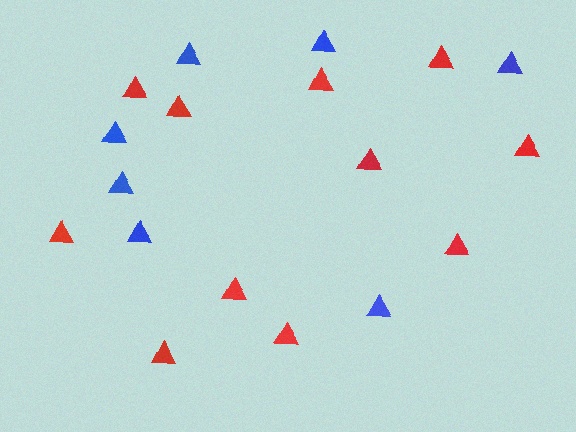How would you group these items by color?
There are 2 groups: one group of red triangles (11) and one group of blue triangles (7).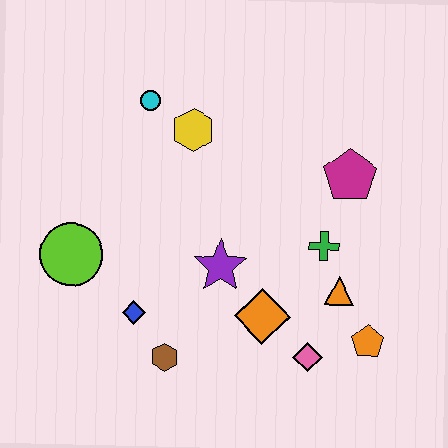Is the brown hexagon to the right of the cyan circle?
Yes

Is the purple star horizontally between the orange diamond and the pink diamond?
No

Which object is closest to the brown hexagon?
The blue diamond is closest to the brown hexagon.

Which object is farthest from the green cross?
The lime circle is farthest from the green cross.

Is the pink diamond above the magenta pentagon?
No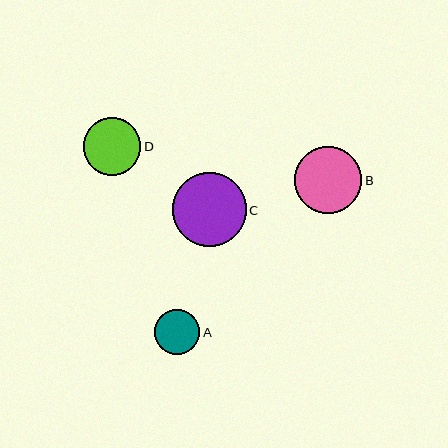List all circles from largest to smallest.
From largest to smallest: C, B, D, A.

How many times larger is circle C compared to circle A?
Circle C is approximately 1.6 times the size of circle A.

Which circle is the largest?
Circle C is the largest with a size of approximately 74 pixels.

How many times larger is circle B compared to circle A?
Circle B is approximately 1.5 times the size of circle A.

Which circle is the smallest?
Circle A is the smallest with a size of approximately 45 pixels.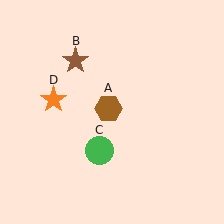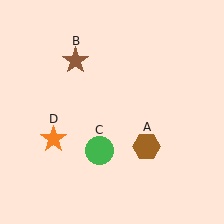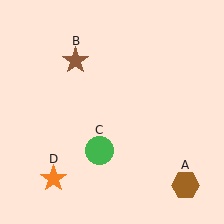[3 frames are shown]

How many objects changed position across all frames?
2 objects changed position: brown hexagon (object A), orange star (object D).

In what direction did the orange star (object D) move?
The orange star (object D) moved down.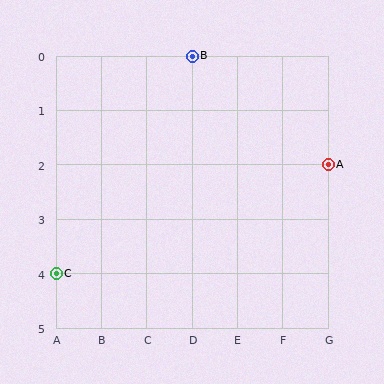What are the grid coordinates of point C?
Point C is at grid coordinates (A, 4).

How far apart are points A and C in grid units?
Points A and C are 6 columns and 2 rows apart (about 6.3 grid units diagonally).